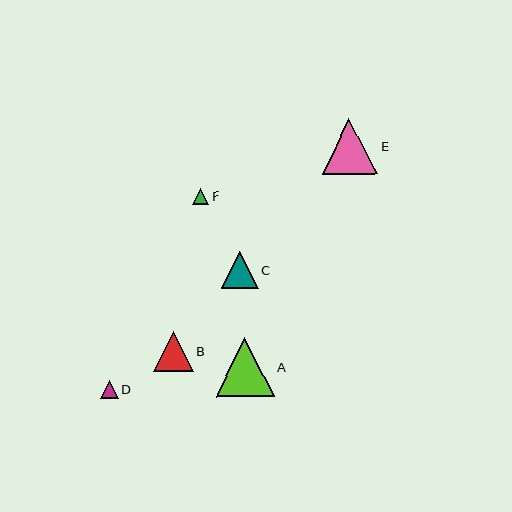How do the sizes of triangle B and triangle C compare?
Triangle B and triangle C are approximately the same size.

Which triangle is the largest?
Triangle A is the largest with a size of approximately 58 pixels.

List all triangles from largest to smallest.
From largest to smallest: A, E, B, C, D, F.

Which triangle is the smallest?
Triangle F is the smallest with a size of approximately 16 pixels.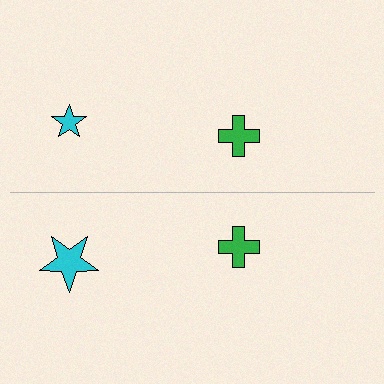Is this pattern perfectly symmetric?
No, the pattern is not perfectly symmetric. The cyan star on the bottom side has a different size than its mirror counterpart.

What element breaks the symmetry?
The cyan star on the bottom side has a different size than its mirror counterpart.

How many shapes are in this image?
There are 4 shapes in this image.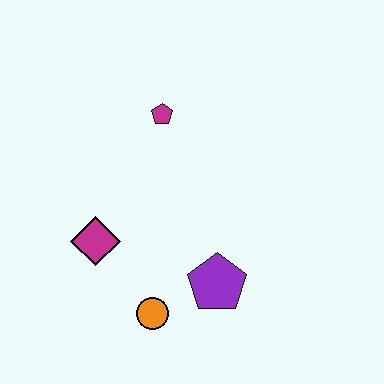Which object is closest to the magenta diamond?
The orange circle is closest to the magenta diamond.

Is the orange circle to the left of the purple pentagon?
Yes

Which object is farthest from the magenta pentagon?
The orange circle is farthest from the magenta pentagon.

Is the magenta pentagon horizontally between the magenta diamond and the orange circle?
No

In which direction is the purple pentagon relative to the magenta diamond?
The purple pentagon is to the right of the magenta diamond.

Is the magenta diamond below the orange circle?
No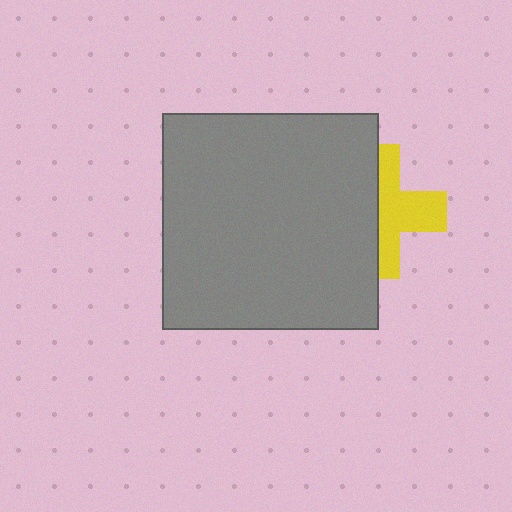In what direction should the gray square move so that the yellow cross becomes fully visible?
The gray square should move left. That is the shortest direction to clear the overlap and leave the yellow cross fully visible.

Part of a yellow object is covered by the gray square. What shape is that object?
It is a cross.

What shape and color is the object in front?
The object in front is a gray square.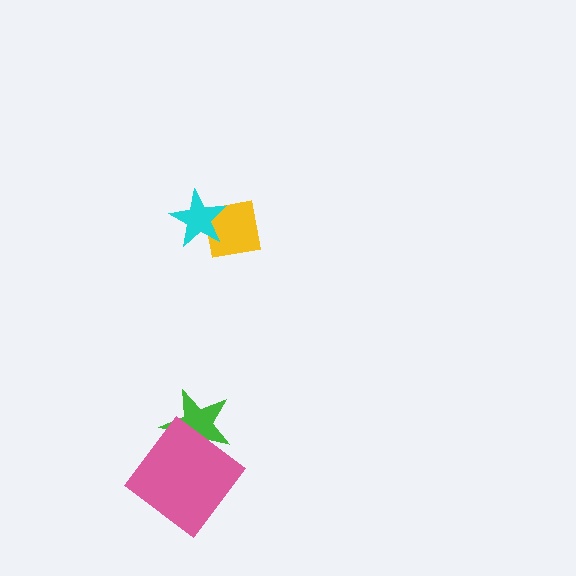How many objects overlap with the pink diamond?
1 object overlaps with the pink diamond.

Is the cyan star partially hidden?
No, no other shape covers it.